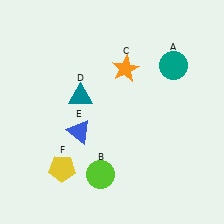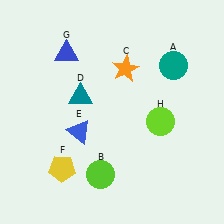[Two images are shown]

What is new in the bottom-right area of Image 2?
A lime circle (H) was added in the bottom-right area of Image 2.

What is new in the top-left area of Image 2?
A blue triangle (G) was added in the top-left area of Image 2.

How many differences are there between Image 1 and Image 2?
There are 2 differences between the two images.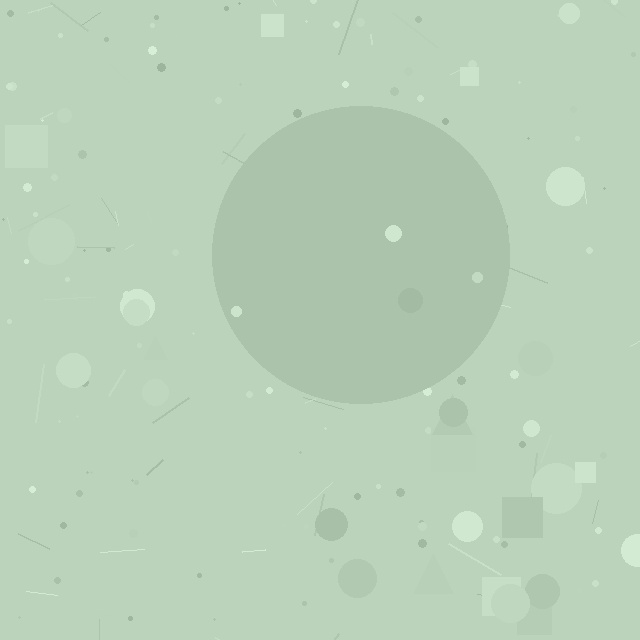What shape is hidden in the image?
A circle is hidden in the image.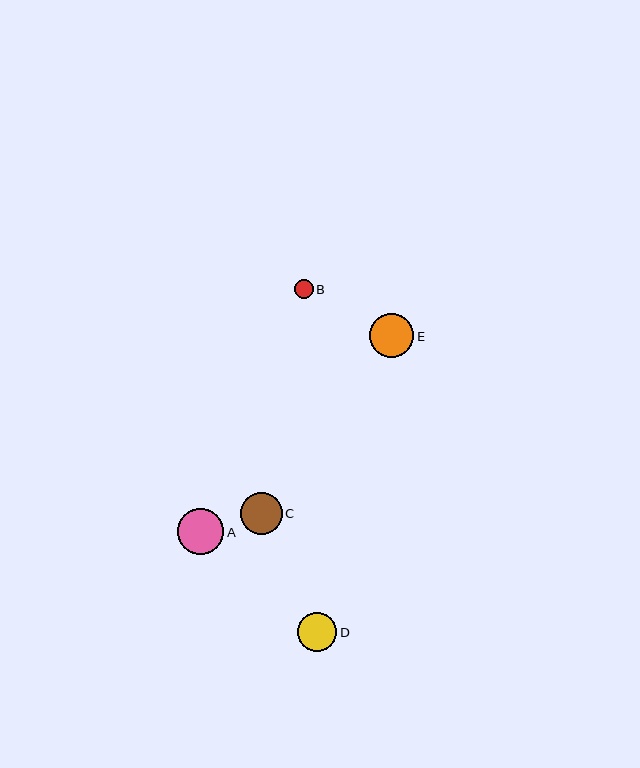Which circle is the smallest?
Circle B is the smallest with a size of approximately 19 pixels.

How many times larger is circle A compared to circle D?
Circle A is approximately 1.2 times the size of circle D.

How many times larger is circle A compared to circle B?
Circle A is approximately 2.4 times the size of circle B.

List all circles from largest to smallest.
From largest to smallest: A, E, C, D, B.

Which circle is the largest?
Circle A is the largest with a size of approximately 46 pixels.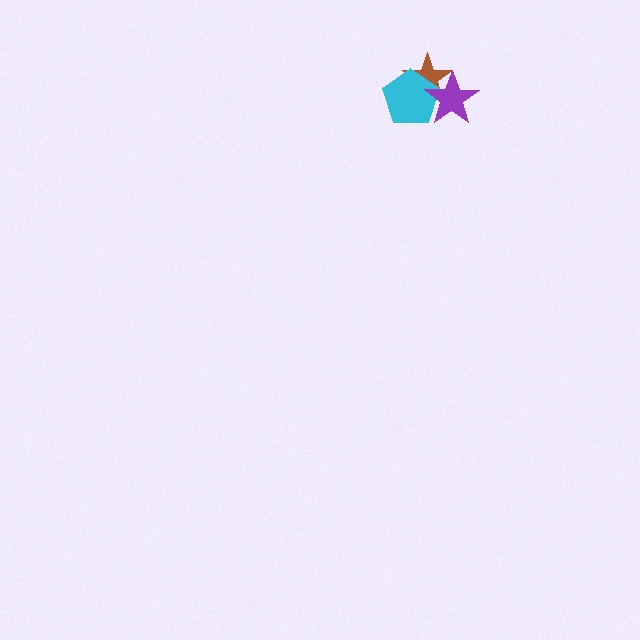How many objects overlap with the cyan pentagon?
2 objects overlap with the cyan pentagon.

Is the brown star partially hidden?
Yes, it is partially covered by another shape.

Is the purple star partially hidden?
No, no other shape covers it.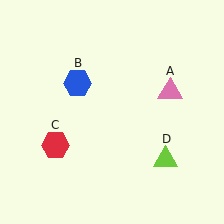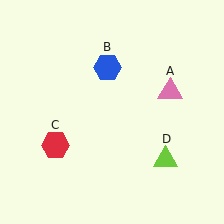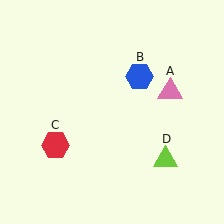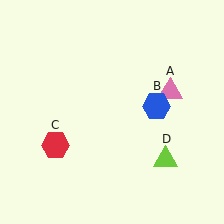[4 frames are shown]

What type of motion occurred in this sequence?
The blue hexagon (object B) rotated clockwise around the center of the scene.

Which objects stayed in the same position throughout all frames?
Pink triangle (object A) and red hexagon (object C) and lime triangle (object D) remained stationary.